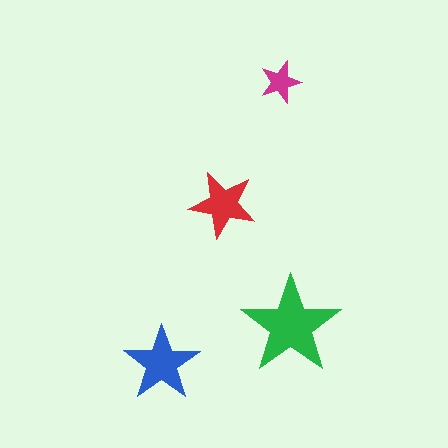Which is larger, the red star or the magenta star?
The red one.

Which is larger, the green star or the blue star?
The green one.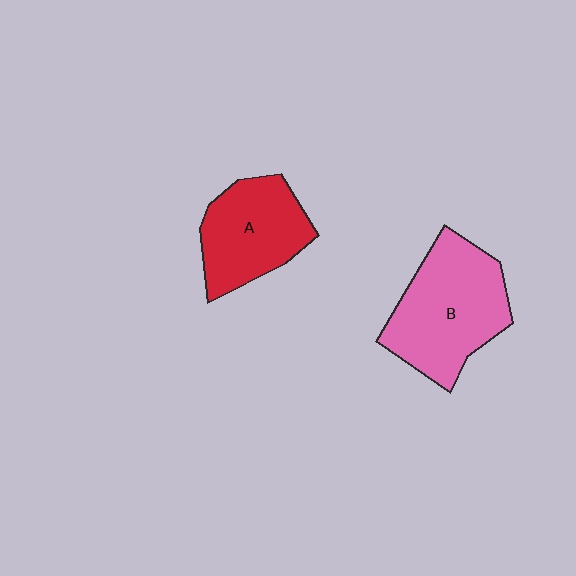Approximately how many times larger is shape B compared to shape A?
Approximately 1.3 times.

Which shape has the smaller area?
Shape A (red).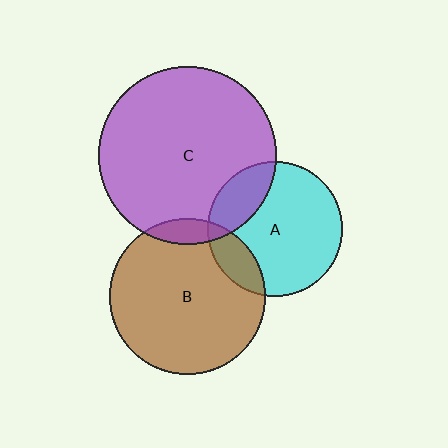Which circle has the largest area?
Circle C (purple).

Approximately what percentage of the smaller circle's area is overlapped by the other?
Approximately 10%.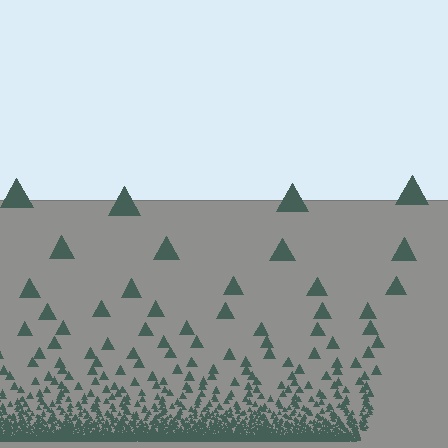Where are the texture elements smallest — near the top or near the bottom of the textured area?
Near the bottom.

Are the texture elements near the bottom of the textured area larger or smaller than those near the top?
Smaller. The gradient is inverted — elements near the bottom are smaller and denser.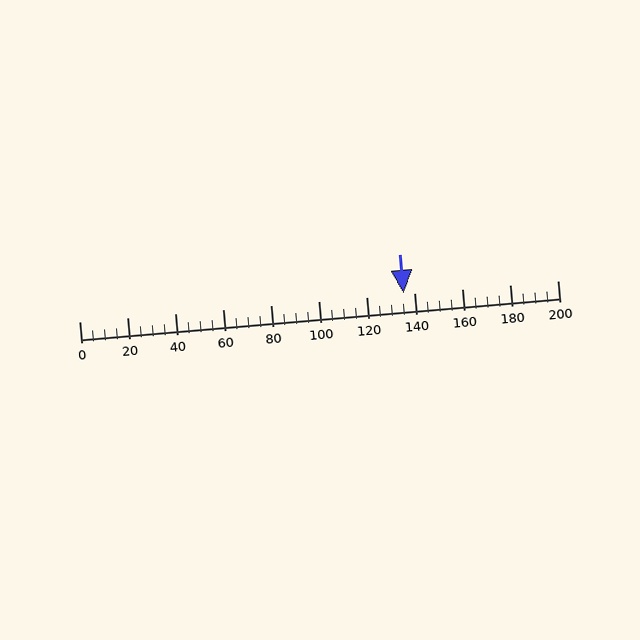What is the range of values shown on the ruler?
The ruler shows values from 0 to 200.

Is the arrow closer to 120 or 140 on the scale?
The arrow is closer to 140.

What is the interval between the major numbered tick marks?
The major tick marks are spaced 20 units apart.